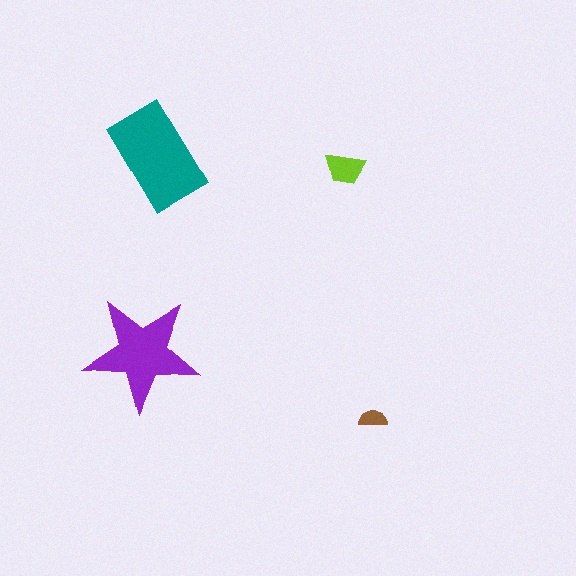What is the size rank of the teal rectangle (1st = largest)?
1st.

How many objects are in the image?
There are 4 objects in the image.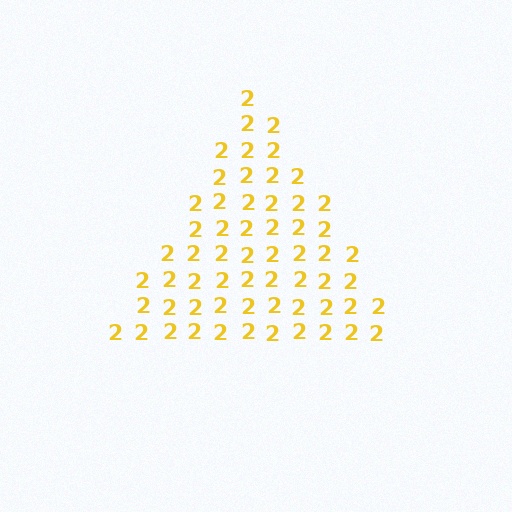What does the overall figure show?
The overall figure shows a triangle.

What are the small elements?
The small elements are digit 2's.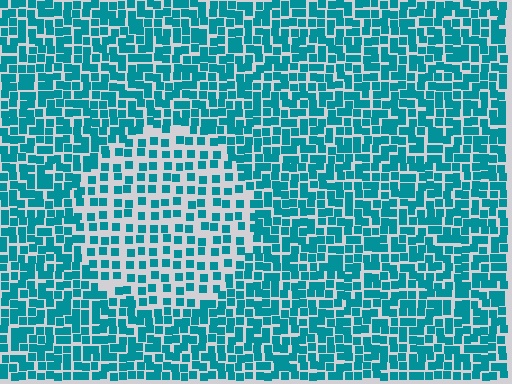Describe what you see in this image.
The image contains small teal elements arranged at two different densities. A circle-shaped region is visible where the elements are less densely packed than the surrounding area.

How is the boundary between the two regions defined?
The boundary is defined by a change in element density (approximately 1.8x ratio). All elements are the same color, size, and shape.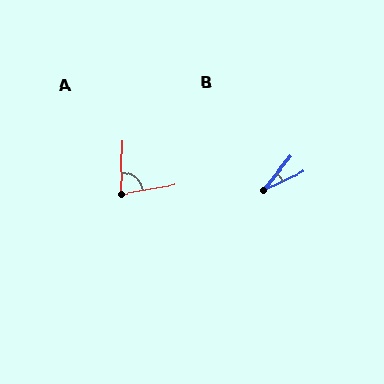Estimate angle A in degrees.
Approximately 78 degrees.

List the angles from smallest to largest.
B (26°), A (78°).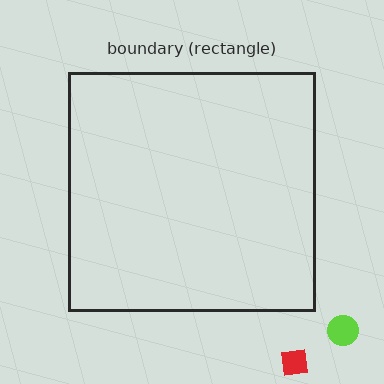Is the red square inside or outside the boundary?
Outside.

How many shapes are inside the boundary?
0 inside, 2 outside.